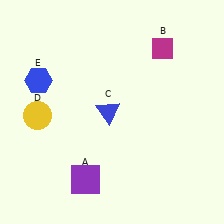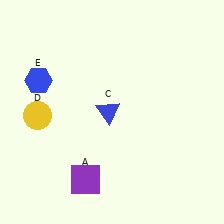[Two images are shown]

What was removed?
The magenta diamond (B) was removed in Image 2.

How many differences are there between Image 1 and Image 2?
There is 1 difference between the two images.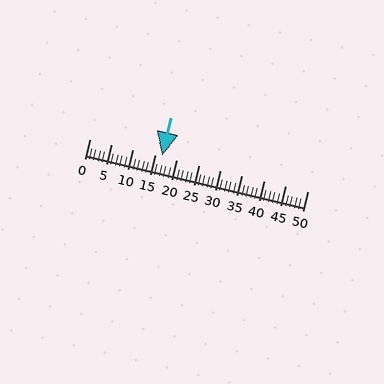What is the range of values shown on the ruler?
The ruler shows values from 0 to 50.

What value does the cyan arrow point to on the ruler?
The cyan arrow points to approximately 17.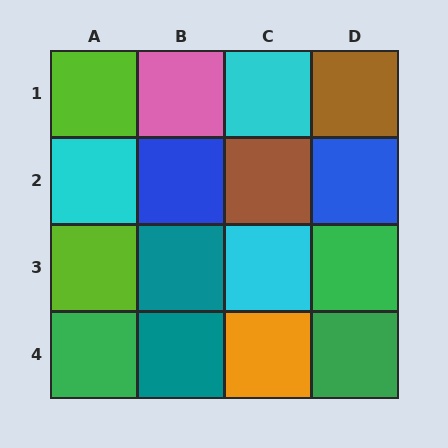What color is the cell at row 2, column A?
Cyan.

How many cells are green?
3 cells are green.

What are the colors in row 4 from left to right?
Green, teal, orange, green.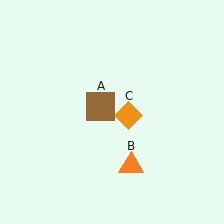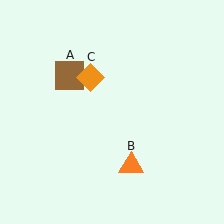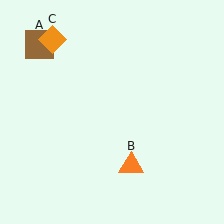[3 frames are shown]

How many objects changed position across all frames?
2 objects changed position: brown square (object A), orange diamond (object C).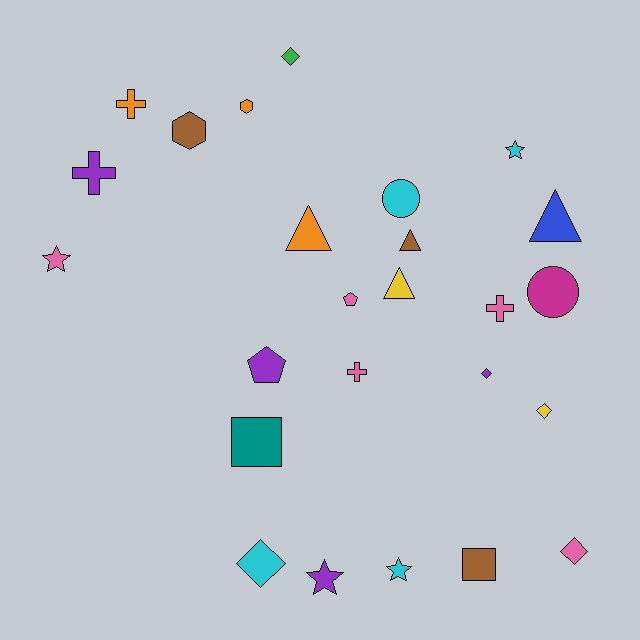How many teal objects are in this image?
There is 1 teal object.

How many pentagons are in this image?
There are 2 pentagons.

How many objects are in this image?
There are 25 objects.